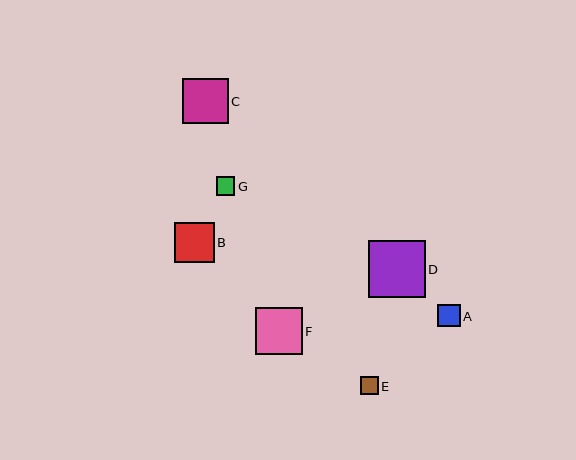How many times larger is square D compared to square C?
Square D is approximately 1.3 times the size of square C.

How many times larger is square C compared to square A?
Square C is approximately 2.1 times the size of square A.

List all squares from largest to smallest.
From largest to smallest: D, F, C, B, A, G, E.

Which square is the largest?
Square D is the largest with a size of approximately 57 pixels.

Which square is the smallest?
Square E is the smallest with a size of approximately 18 pixels.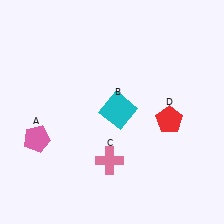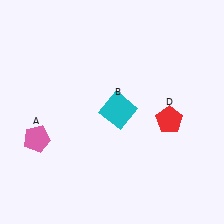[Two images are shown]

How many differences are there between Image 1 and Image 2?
There is 1 difference between the two images.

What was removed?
The pink cross (C) was removed in Image 2.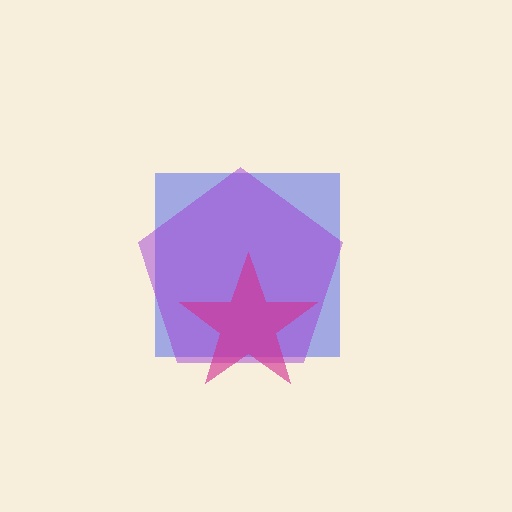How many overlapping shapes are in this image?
There are 3 overlapping shapes in the image.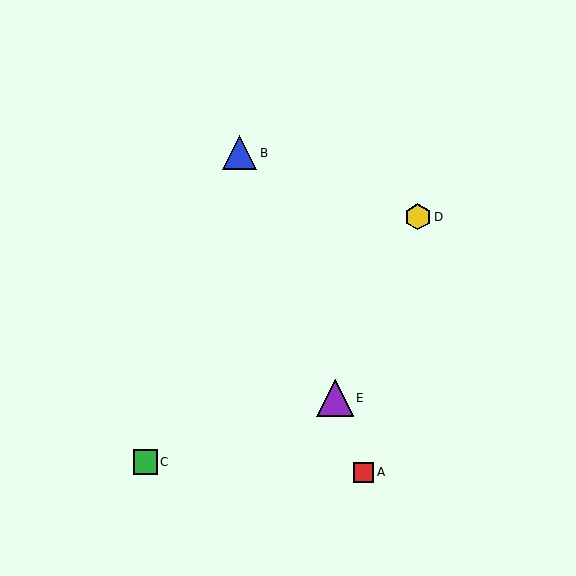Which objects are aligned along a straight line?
Objects A, B, E are aligned along a straight line.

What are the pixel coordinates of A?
Object A is at (364, 472).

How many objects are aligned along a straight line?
3 objects (A, B, E) are aligned along a straight line.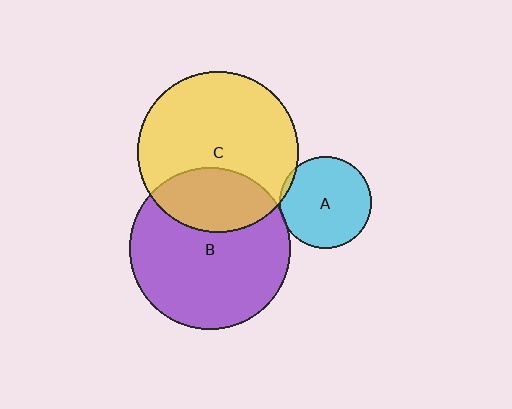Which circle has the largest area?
Circle B (purple).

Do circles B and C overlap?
Yes.